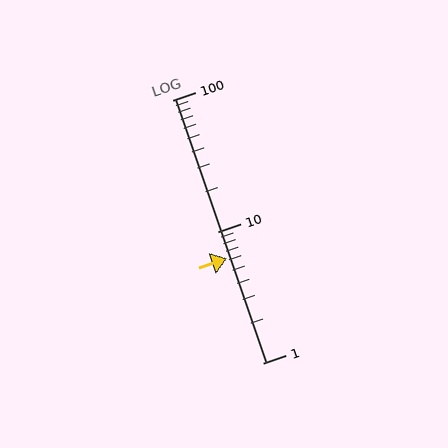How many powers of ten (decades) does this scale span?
The scale spans 2 decades, from 1 to 100.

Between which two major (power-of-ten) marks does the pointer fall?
The pointer is between 1 and 10.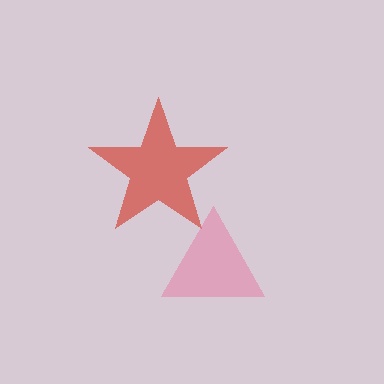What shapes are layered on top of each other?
The layered shapes are: a red star, a pink triangle.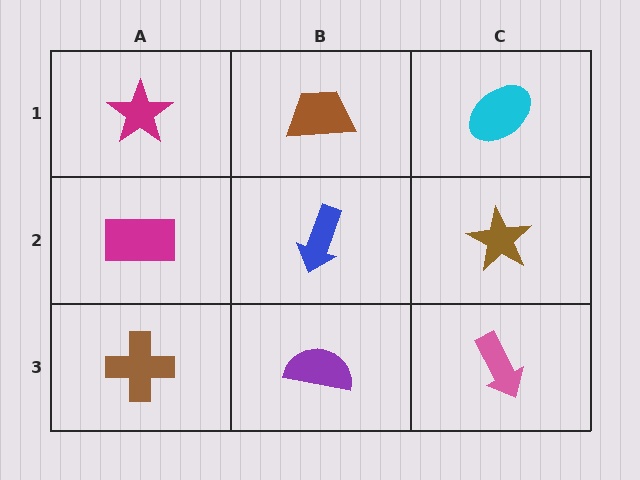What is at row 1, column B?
A brown trapezoid.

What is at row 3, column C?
A pink arrow.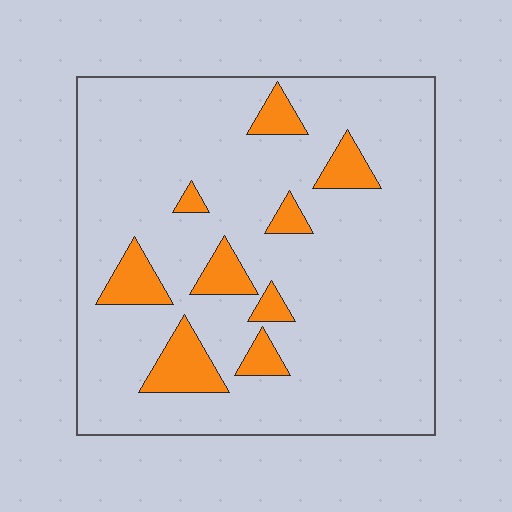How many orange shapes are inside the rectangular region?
9.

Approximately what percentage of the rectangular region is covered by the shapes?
Approximately 15%.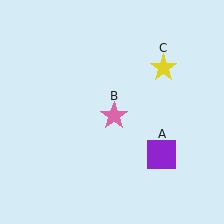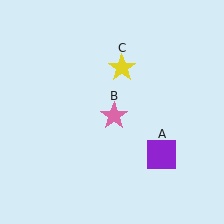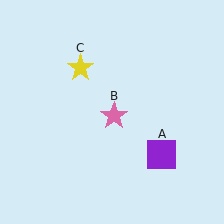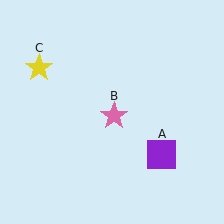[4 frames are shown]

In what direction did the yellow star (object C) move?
The yellow star (object C) moved left.